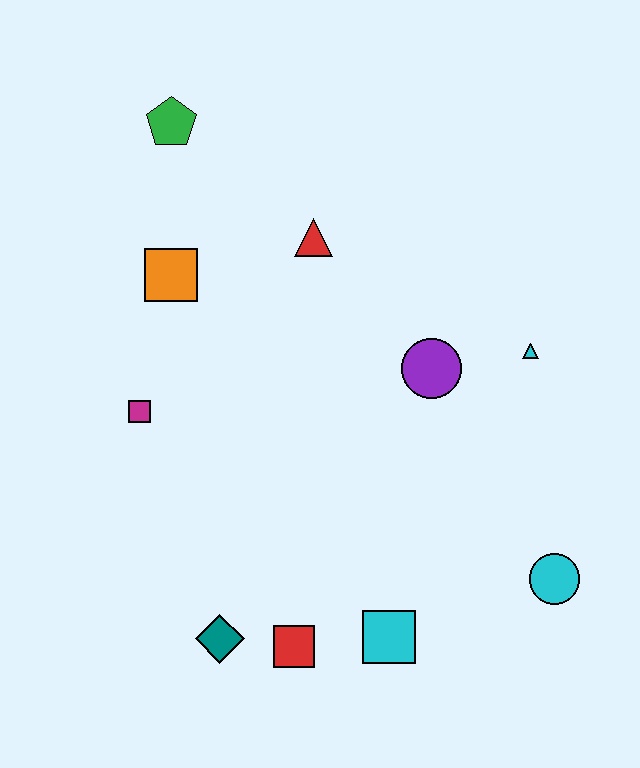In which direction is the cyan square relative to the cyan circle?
The cyan square is to the left of the cyan circle.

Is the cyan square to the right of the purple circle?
No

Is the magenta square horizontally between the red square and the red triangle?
No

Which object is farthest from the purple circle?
The green pentagon is farthest from the purple circle.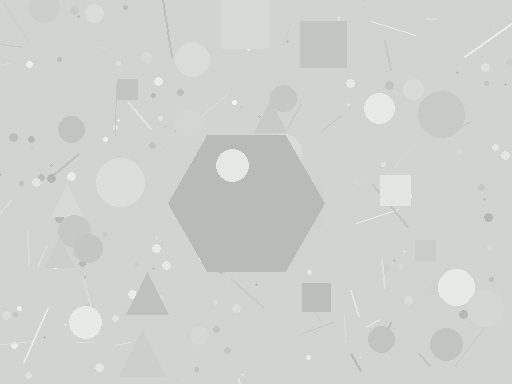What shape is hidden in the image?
A hexagon is hidden in the image.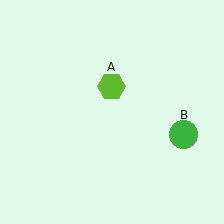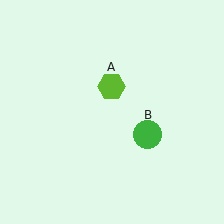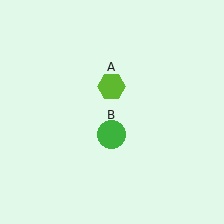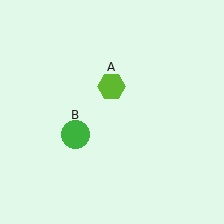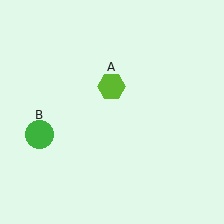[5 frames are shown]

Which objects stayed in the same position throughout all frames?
Lime hexagon (object A) remained stationary.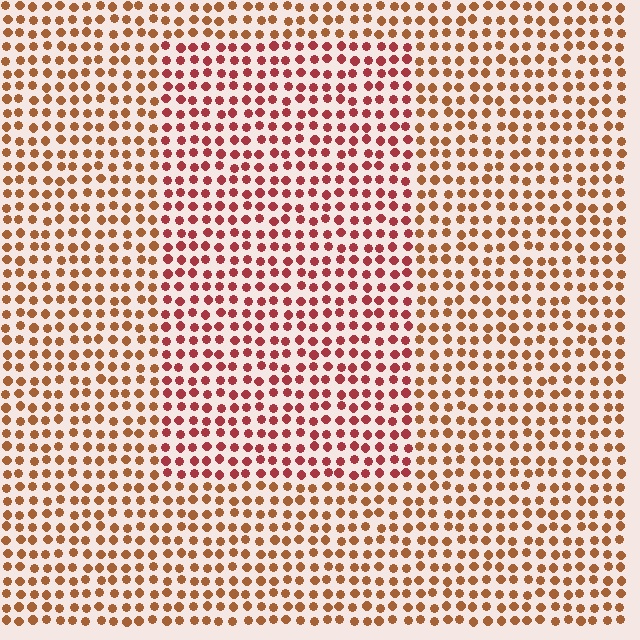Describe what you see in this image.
The image is filled with small brown elements in a uniform arrangement. A rectangle-shaped region is visible where the elements are tinted to a slightly different hue, forming a subtle color boundary.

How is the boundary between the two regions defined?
The boundary is defined purely by a slight shift in hue (about 30 degrees). Spacing, size, and orientation are identical on both sides.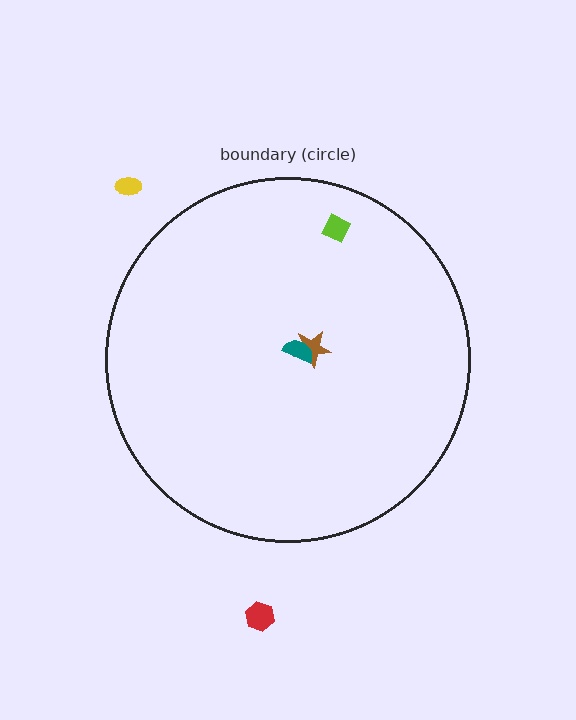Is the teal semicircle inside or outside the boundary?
Inside.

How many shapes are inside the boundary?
3 inside, 2 outside.